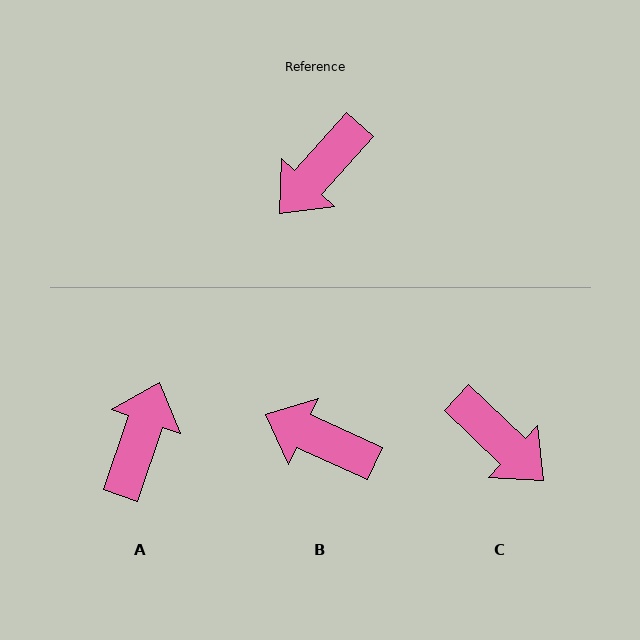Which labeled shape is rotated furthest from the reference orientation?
A, about 157 degrees away.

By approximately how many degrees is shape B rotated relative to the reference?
Approximately 72 degrees clockwise.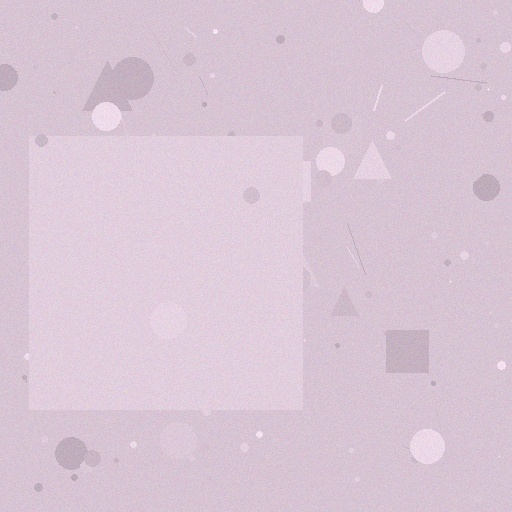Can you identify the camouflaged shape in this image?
The camouflaged shape is a square.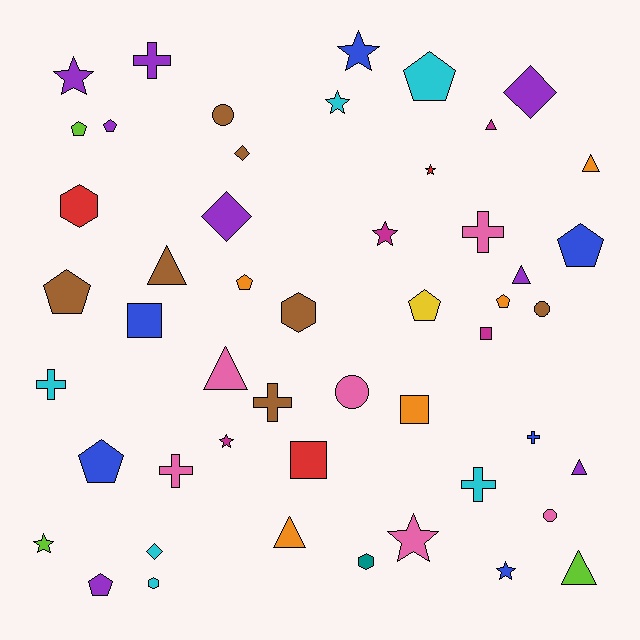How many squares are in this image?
There are 4 squares.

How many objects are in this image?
There are 50 objects.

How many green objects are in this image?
There are no green objects.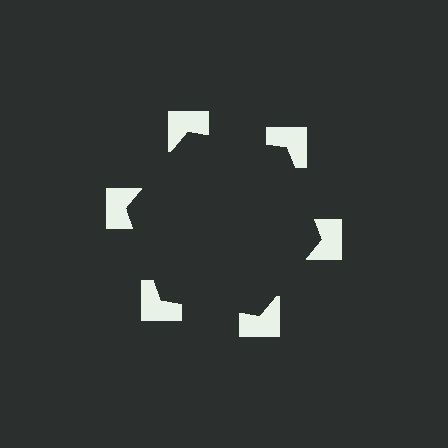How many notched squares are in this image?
There are 6 — one at each vertex of the illusory hexagon.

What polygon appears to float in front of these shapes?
An illusory hexagon — its edges are inferred from the aligned wedge cuts in the notched squares, not physically drawn.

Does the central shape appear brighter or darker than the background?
It typically appears slightly darker than the background, even though no actual brightness change is drawn.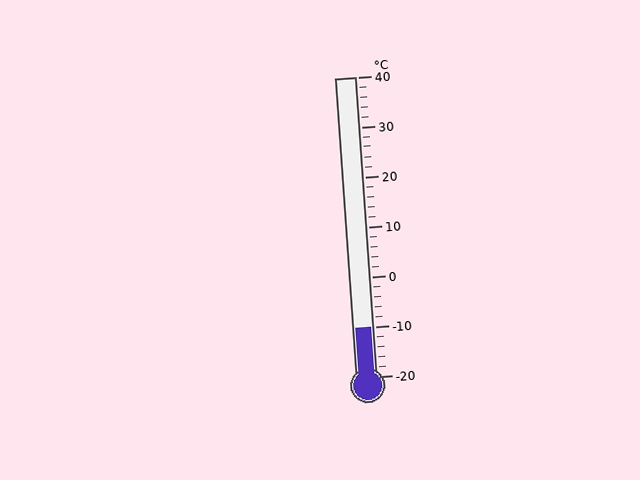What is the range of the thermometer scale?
The thermometer scale ranges from -20°C to 40°C.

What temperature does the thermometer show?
The thermometer shows approximately -10°C.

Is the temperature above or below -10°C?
The temperature is at -10°C.